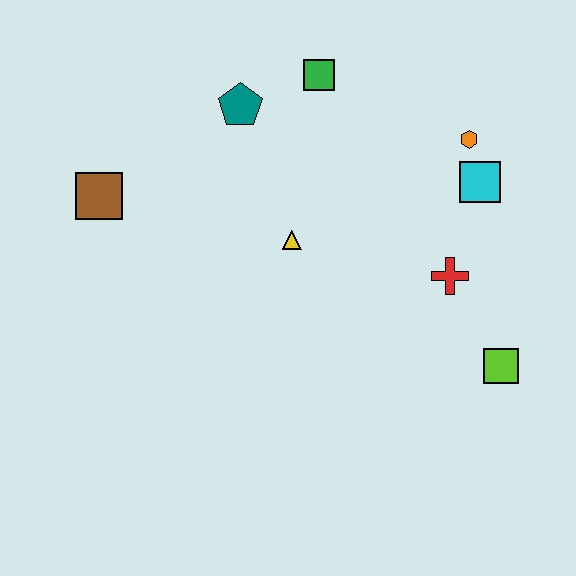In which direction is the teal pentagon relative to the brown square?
The teal pentagon is to the right of the brown square.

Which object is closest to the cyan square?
The orange hexagon is closest to the cyan square.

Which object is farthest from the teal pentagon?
The lime square is farthest from the teal pentagon.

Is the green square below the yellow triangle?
No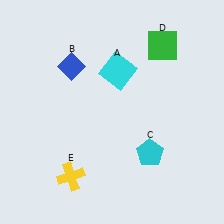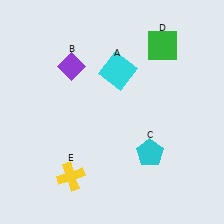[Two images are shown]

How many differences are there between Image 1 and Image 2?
There is 1 difference between the two images.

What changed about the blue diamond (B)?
In Image 1, B is blue. In Image 2, it changed to purple.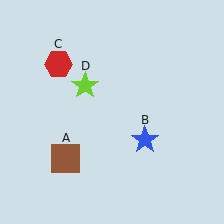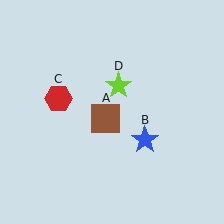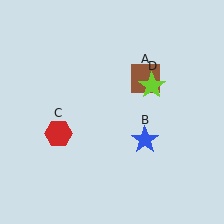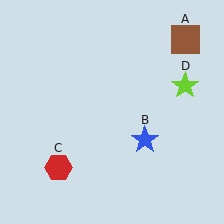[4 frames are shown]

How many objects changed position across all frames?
3 objects changed position: brown square (object A), red hexagon (object C), lime star (object D).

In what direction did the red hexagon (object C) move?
The red hexagon (object C) moved down.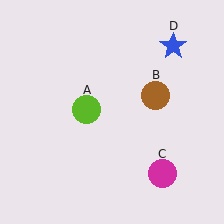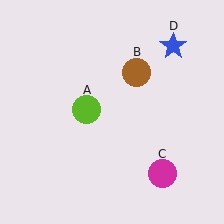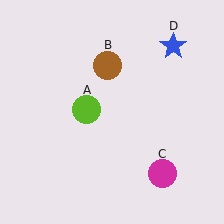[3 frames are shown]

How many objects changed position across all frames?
1 object changed position: brown circle (object B).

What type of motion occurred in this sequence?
The brown circle (object B) rotated counterclockwise around the center of the scene.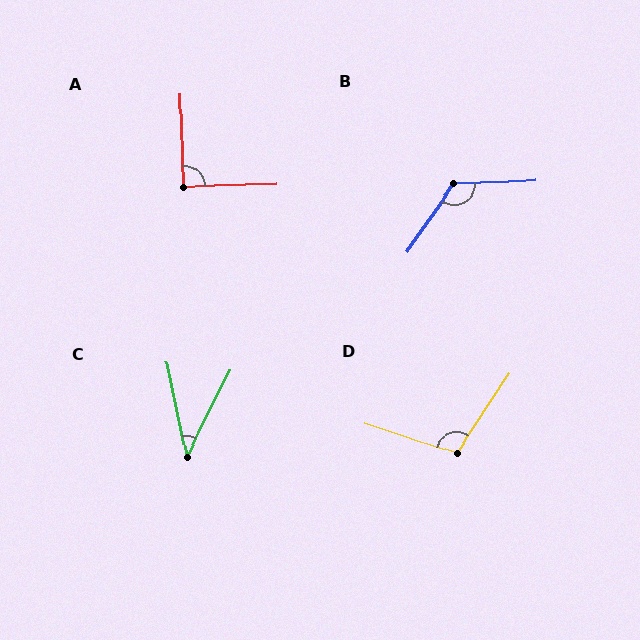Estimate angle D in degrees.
Approximately 106 degrees.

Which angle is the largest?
B, at approximately 127 degrees.